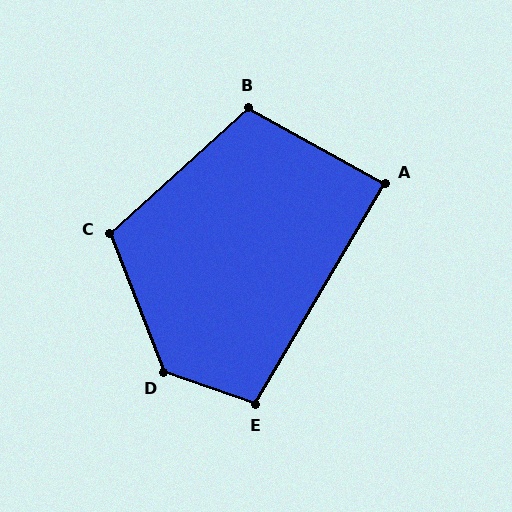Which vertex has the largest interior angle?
D, at approximately 131 degrees.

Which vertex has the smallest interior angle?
A, at approximately 88 degrees.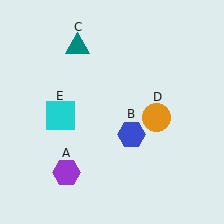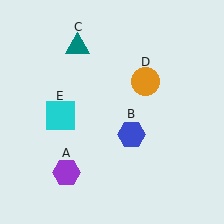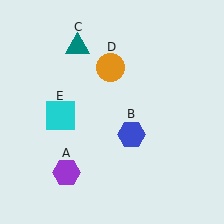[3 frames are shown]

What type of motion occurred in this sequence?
The orange circle (object D) rotated counterclockwise around the center of the scene.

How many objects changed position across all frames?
1 object changed position: orange circle (object D).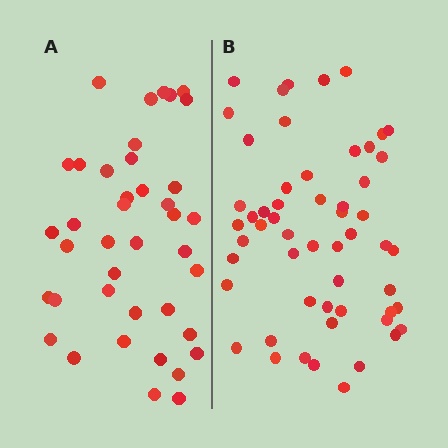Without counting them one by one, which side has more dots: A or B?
Region B (the right region) has more dots.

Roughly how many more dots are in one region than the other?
Region B has approximately 15 more dots than region A.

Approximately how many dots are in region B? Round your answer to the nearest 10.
About 60 dots. (The exact count is 55, which rounds to 60.)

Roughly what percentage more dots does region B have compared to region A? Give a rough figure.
About 40% more.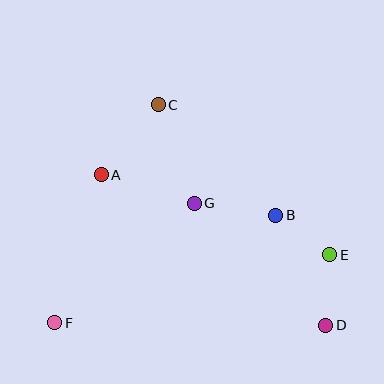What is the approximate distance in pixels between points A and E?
The distance between A and E is approximately 242 pixels.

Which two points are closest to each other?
Points B and E are closest to each other.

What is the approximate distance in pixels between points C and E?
The distance between C and E is approximately 228 pixels.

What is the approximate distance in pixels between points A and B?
The distance between A and B is approximately 179 pixels.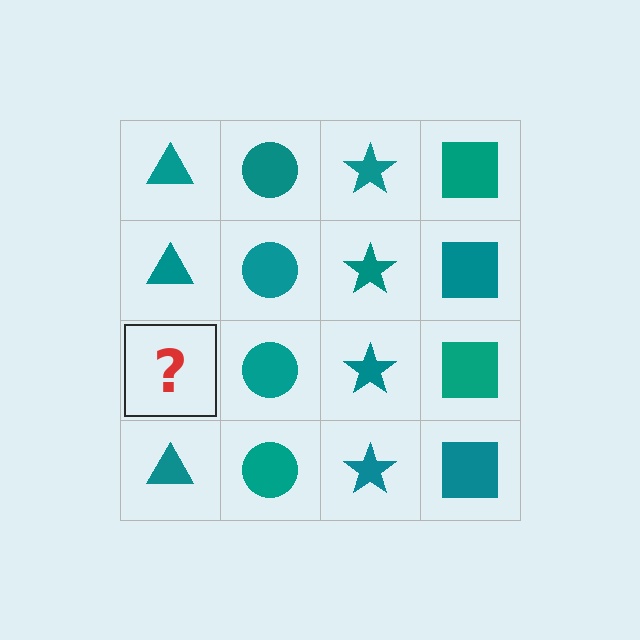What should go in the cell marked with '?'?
The missing cell should contain a teal triangle.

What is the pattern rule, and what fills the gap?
The rule is that each column has a consistent shape. The gap should be filled with a teal triangle.